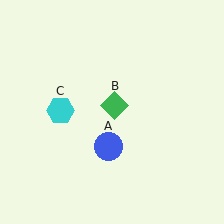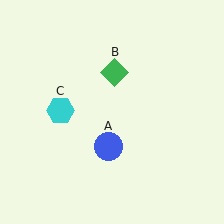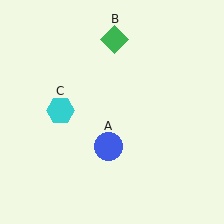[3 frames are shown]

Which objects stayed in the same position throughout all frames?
Blue circle (object A) and cyan hexagon (object C) remained stationary.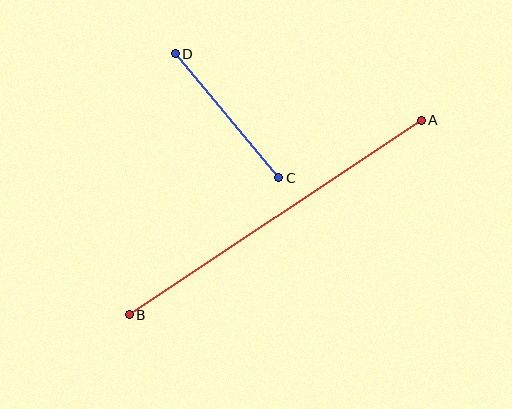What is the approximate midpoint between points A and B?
The midpoint is at approximately (275, 217) pixels.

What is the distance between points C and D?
The distance is approximately 161 pixels.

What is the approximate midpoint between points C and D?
The midpoint is at approximately (227, 116) pixels.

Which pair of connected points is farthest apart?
Points A and B are farthest apart.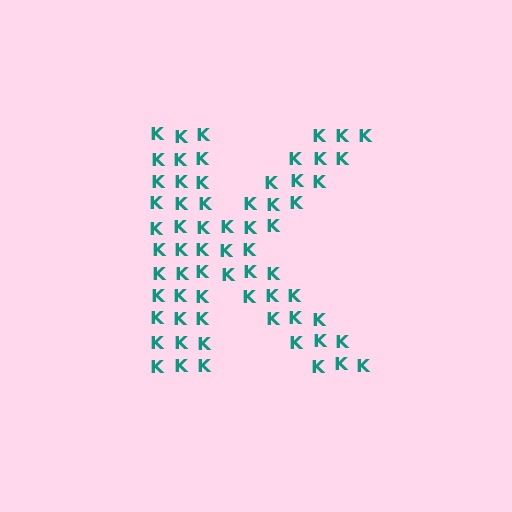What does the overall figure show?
The overall figure shows the letter K.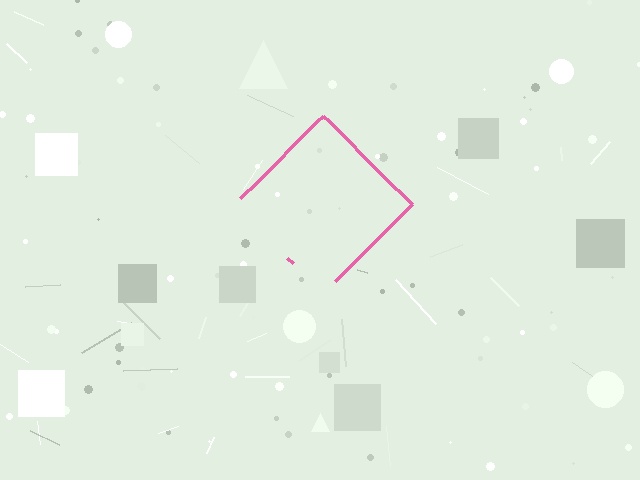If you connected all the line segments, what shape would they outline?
They would outline a diamond.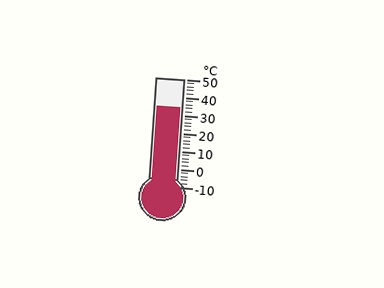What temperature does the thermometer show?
The thermometer shows approximately 34°C.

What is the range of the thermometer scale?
The thermometer scale ranges from -10°C to 50°C.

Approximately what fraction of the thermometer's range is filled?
The thermometer is filled to approximately 75% of its range.